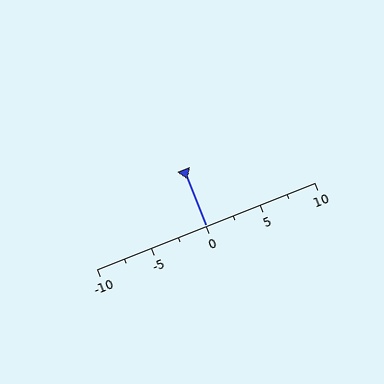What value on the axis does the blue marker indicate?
The marker indicates approximately 0.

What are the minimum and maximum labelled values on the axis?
The axis runs from -10 to 10.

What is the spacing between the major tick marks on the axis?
The major ticks are spaced 5 apart.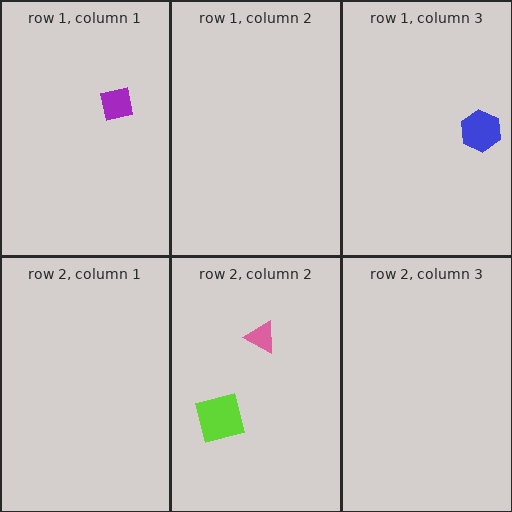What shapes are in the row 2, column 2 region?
The pink triangle, the lime square.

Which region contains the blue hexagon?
The row 1, column 3 region.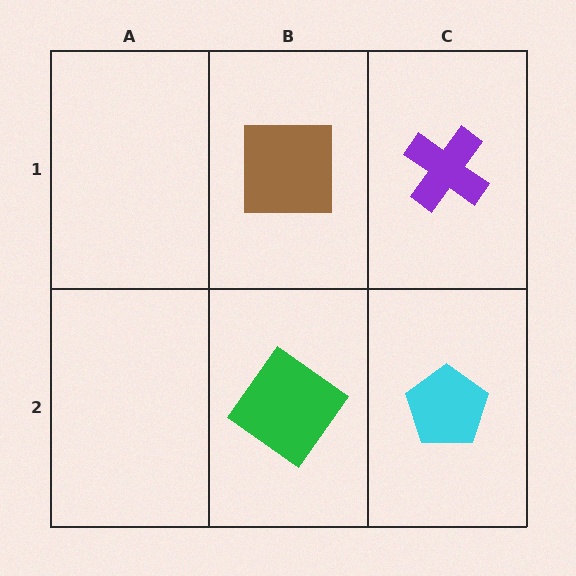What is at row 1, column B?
A brown square.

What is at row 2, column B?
A green diamond.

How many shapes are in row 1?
2 shapes.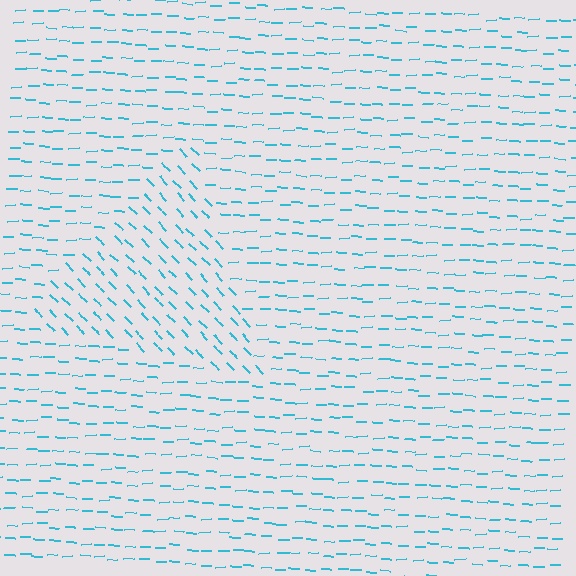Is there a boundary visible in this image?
Yes, there is a texture boundary formed by a change in line orientation.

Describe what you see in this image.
The image is filled with small cyan line segments. A triangle region in the image has lines oriented differently from the surrounding lines, creating a visible texture boundary.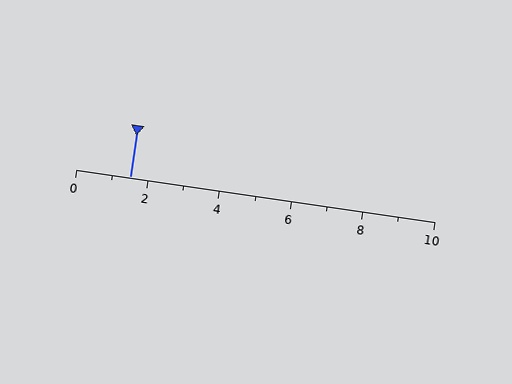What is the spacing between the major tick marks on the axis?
The major ticks are spaced 2 apart.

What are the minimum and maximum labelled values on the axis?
The axis runs from 0 to 10.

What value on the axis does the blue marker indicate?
The marker indicates approximately 1.5.